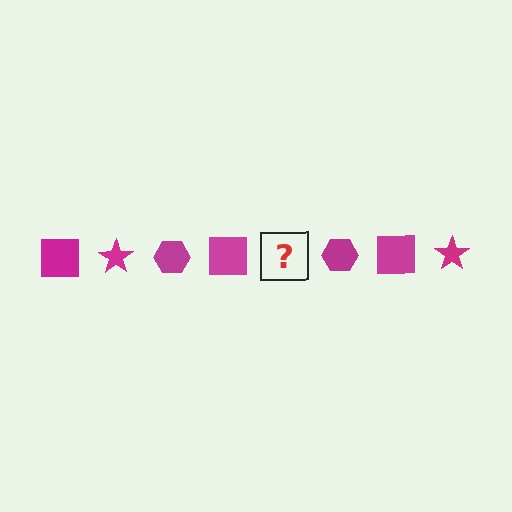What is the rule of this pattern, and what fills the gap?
The rule is that the pattern cycles through square, star, hexagon shapes in magenta. The gap should be filled with a magenta star.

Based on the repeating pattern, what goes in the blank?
The blank should be a magenta star.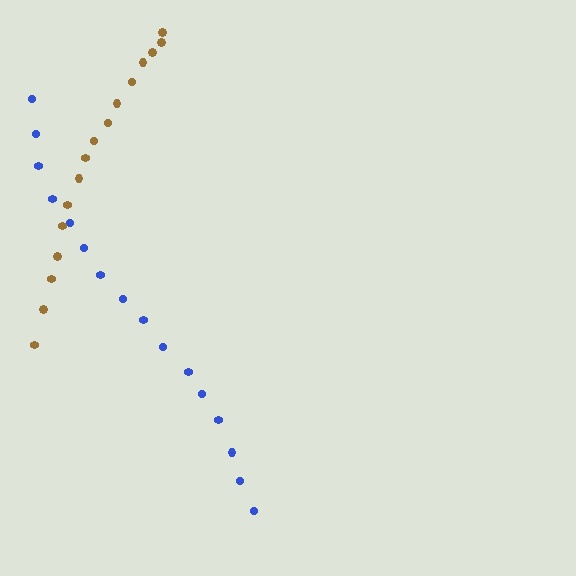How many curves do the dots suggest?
There are 2 distinct paths.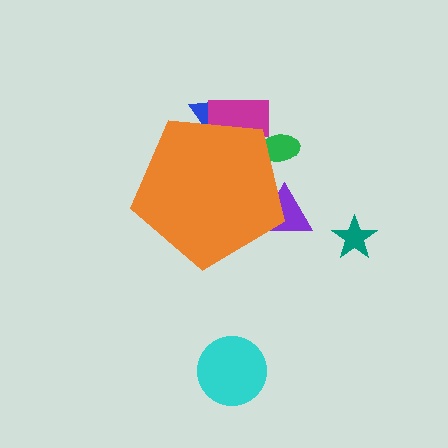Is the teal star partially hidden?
No, the teal star is fully visible.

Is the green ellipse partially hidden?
Yes, the green ellipse is partially hidden behind the orange pentagon.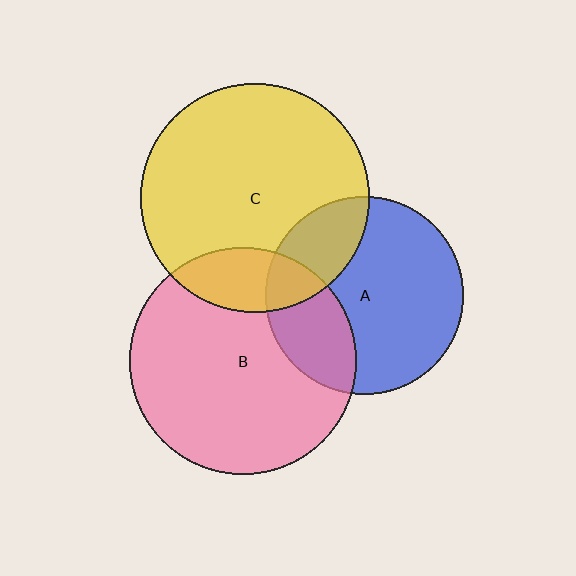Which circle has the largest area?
Circle C (yellow).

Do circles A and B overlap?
Yes.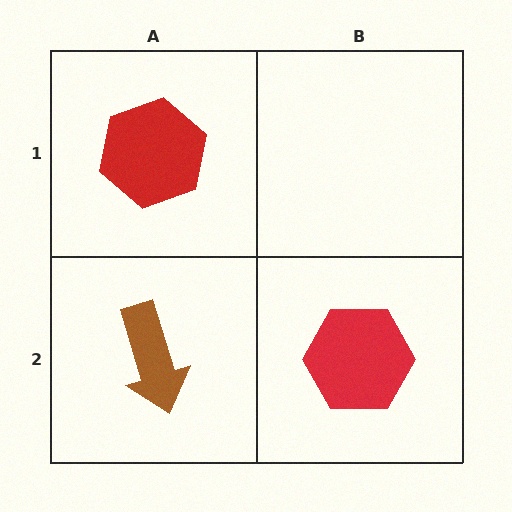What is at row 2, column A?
A brown arrow.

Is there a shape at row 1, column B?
No, that cell is empty.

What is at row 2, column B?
A red hexagon.